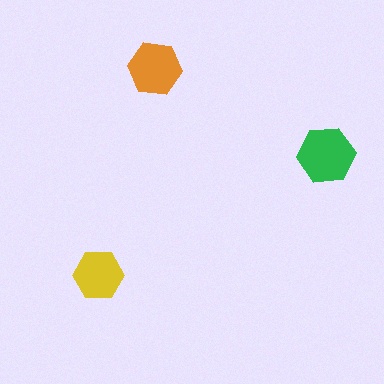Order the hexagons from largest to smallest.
the green one, the orange one, the yellow one.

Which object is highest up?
The orange hexagon is topmost.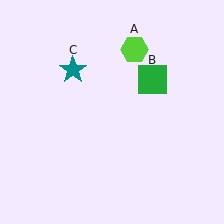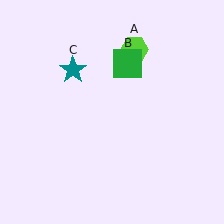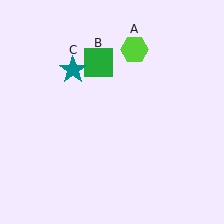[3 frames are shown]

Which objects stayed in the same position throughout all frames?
Lime hexagon (object A) and teal star (object C) remained stationary.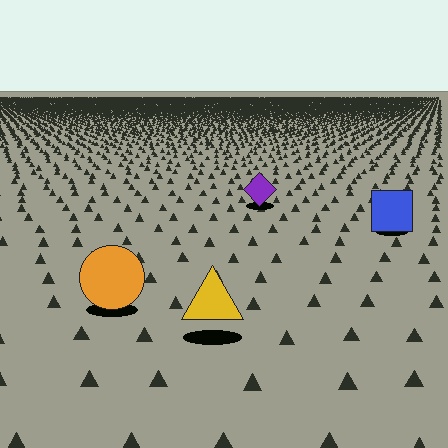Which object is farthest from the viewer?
The purple diamond is farthest from the viewer. It appears smaller and the ground texture around it is denser.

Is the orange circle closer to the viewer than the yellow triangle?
No. The yellow triangle is closer — you can tell from the texture gradient: the ground texture is coarser near it.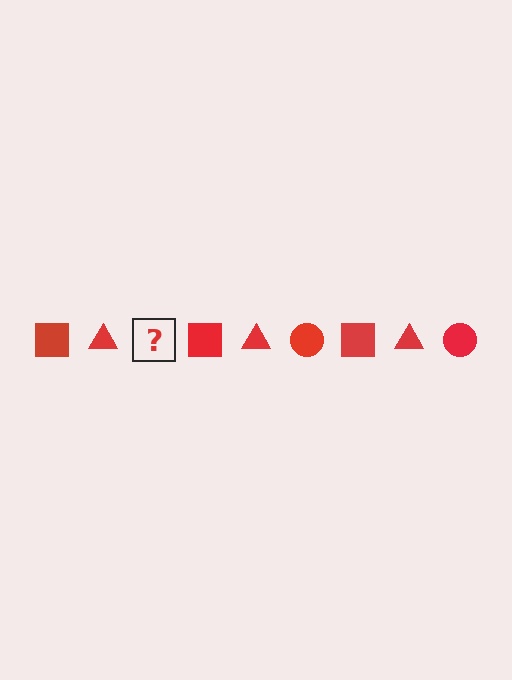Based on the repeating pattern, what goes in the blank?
The blank should be a red circle.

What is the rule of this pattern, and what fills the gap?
The rule is that the pattern cycles through square, triangle, circle shapes in red. The gap should be filled with a red circle.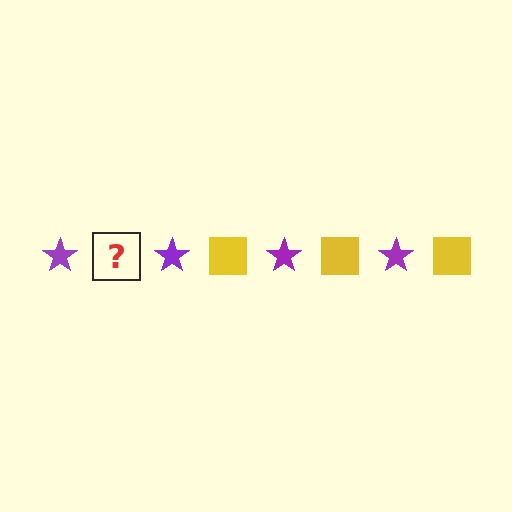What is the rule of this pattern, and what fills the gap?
The rule is that the pattern alternates between purple star and yellow square. The gap should be filled with a yellow square.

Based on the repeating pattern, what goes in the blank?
The blank should be a yellow square.